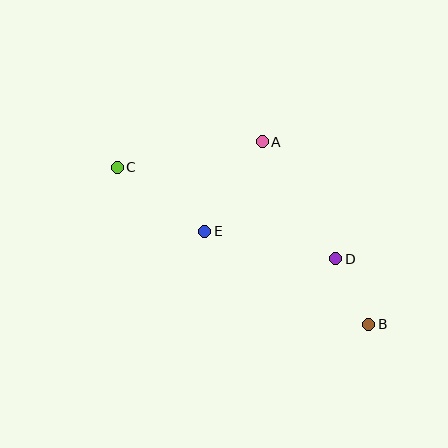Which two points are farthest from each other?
Points B and C are farthest from each other.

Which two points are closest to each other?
Points B and D are closest to each other.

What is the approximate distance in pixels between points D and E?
The distance between D and E is approximately 134 pixels.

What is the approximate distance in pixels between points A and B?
The distance between A and B is approximately 211 pixels.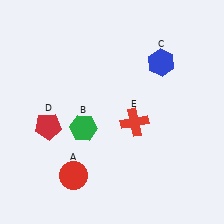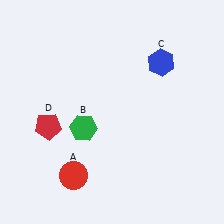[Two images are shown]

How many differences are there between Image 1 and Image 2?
There is 1 difference between the two images.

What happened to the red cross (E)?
The red cross (E) was removed in Image 2. It was in the bottom-right area of Image 1.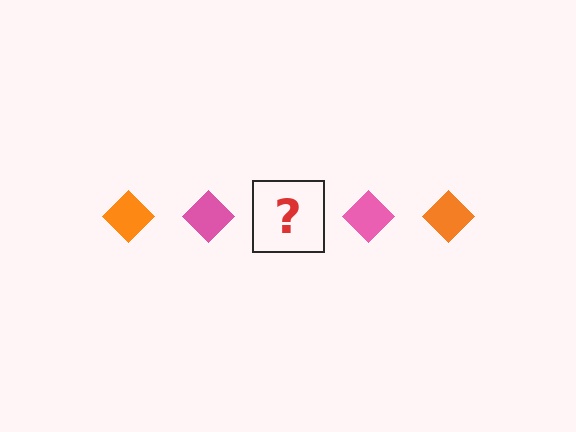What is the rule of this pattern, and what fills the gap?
The rule is that the pattern cycles through orange, pink diamonds. The gap should be filled with an orange diamond.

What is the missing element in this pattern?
The missing element is an orange diamond.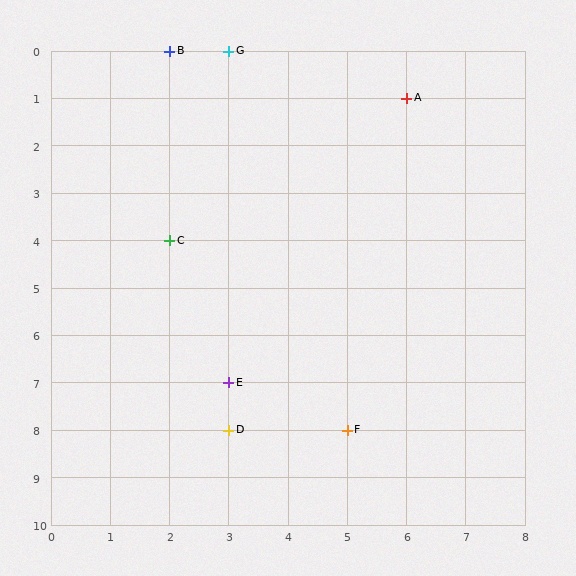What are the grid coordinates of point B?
Point B is at grid coordinates (2, 0).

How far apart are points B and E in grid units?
Points B and E are 1 column and 7 rows apart (about 7.1 grid units diagonally).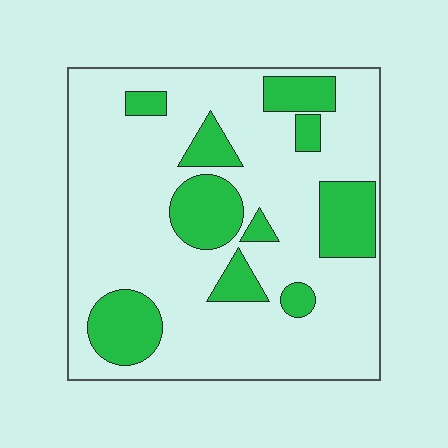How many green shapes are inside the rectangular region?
10.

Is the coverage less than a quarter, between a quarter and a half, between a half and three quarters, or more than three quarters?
Less than a quarter.